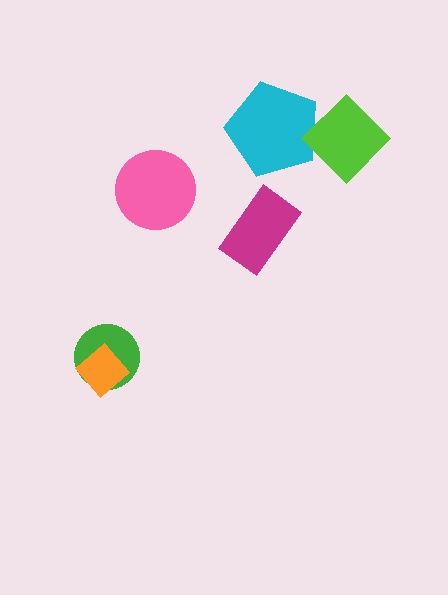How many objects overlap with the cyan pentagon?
1 object overlaps with the cyan pentagon.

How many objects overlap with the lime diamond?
1 object overlaps with the lime diamond.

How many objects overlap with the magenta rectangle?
0 objects overlap with the magenta rectangle.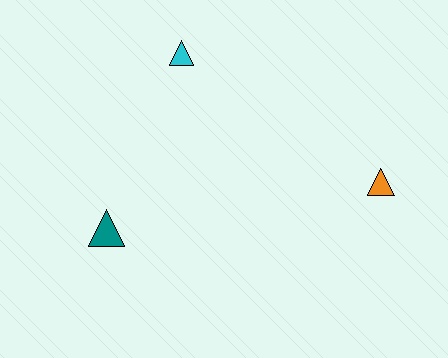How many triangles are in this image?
There are 3 triangles.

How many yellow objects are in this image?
There are no yellow objects.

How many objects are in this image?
There are 3 objects.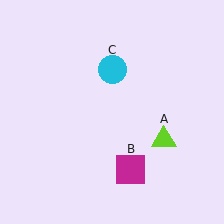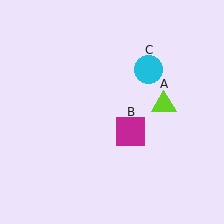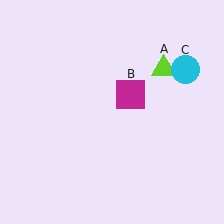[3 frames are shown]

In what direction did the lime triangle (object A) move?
The lime triangle (object A) moved up.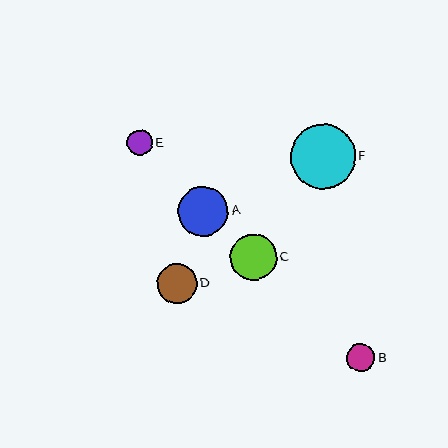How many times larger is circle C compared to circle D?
Circle C is approximately 1.1 times the size of circle D.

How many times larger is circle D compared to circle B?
Circle D is approximately 1.5 times the size of circle B.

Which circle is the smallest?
Circle E is the smallest with a size of approximately 25 pixels.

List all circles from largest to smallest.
From largest to smallest: F, A, C, D, B, E.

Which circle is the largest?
Circle F is the largest with a size of approximately 65 pixels.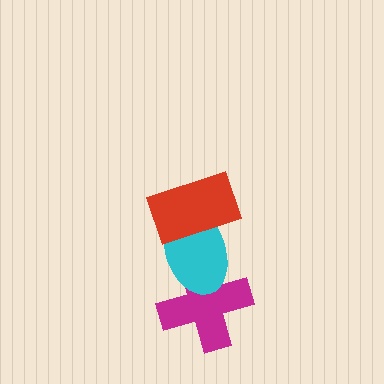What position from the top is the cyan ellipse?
The cyan ellipse is 2nd from the top.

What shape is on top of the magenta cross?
The cyan ellipse is on top of the magenta cross.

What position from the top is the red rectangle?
The red rectangle is 1st from the top.